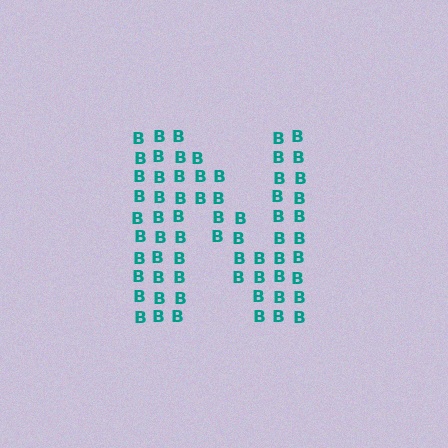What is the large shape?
The large shape is the letter N.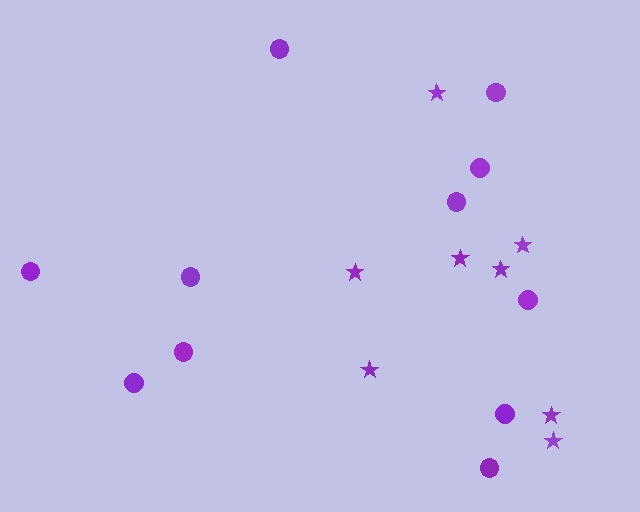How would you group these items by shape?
There are 2 groups: one group of circles (11) and one group of stars (8).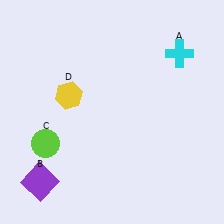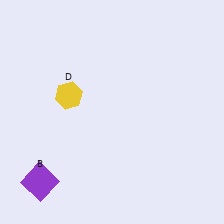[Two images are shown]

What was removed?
The cyan cross (A), the lime circle (C) were removed in Image 2.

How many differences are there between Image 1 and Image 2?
There are 2 differences between the two images.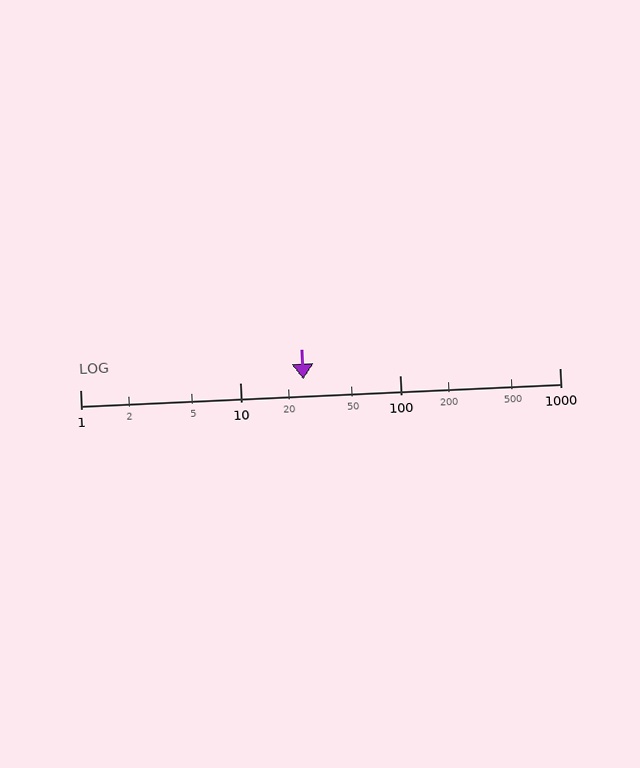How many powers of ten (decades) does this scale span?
The scale spans 3 decades, from 1 to 1000.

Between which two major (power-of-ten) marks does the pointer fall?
The pointer is between 10 and 100.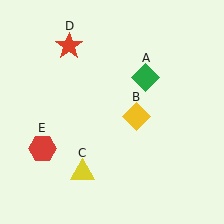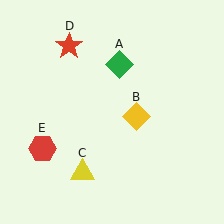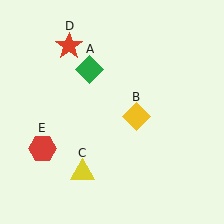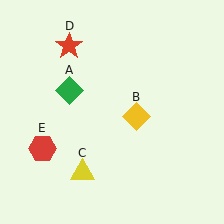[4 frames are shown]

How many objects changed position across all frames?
1 object changed position: green diamond (object A).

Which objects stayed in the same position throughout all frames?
Yellow diamond (object B) and yellow triangle (object C) and red star (object D) and red hexagon (object E) remained stationary.